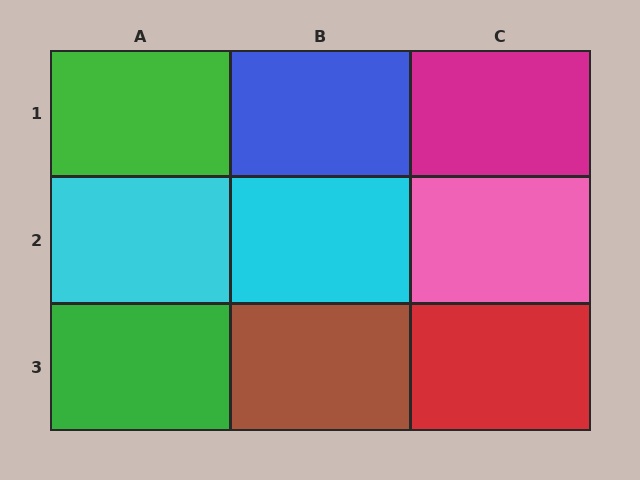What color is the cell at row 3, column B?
Brown.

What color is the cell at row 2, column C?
Pink.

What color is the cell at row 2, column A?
Cyan.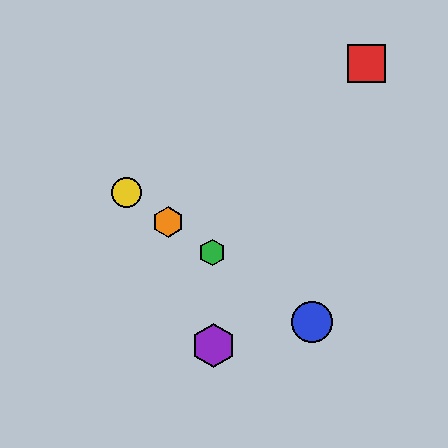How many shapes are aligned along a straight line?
4 shapes (the blue circle, the green hexagon, the yellow circle, the orange hexagon) are aligned along a straight line.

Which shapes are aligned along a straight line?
The blue circle, the green hexagon, the yellow circle, the orange hexagon are aligned along a straight line.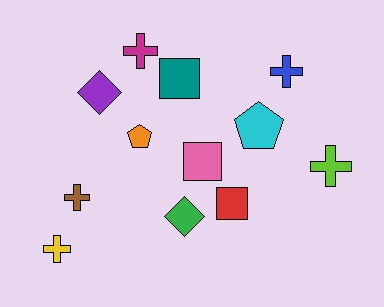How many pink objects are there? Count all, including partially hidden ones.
There is 1 pink object.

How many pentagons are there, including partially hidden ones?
There are 2 pentagons.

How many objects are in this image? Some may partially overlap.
There are 12 objects.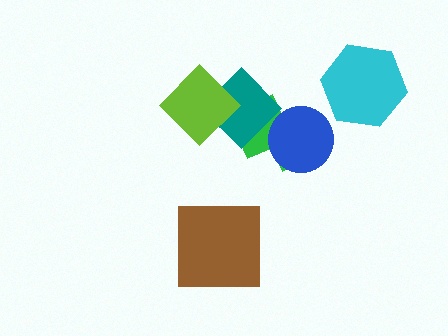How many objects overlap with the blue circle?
1 object overlaps with the blue circle.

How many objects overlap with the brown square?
0 objects overlap with the brown square.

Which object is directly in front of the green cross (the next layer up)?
The teal diamond is directly in front of the green cross.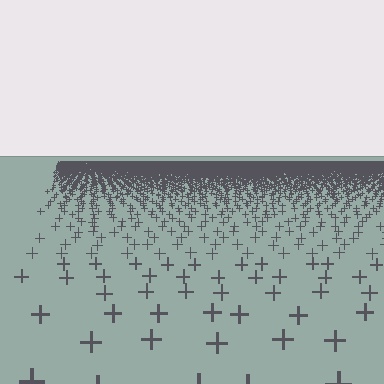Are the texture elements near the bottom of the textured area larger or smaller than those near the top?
Larger. Near the bottom, elements are closer to the viewer and appear at a bigger on-screen size.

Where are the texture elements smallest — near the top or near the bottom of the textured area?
Near the top.